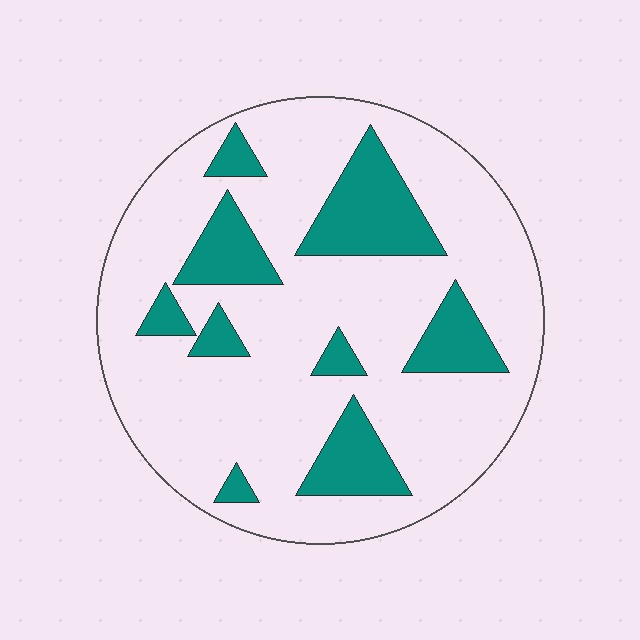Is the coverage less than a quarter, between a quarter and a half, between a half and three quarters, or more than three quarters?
Less than a quarter.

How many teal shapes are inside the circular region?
9.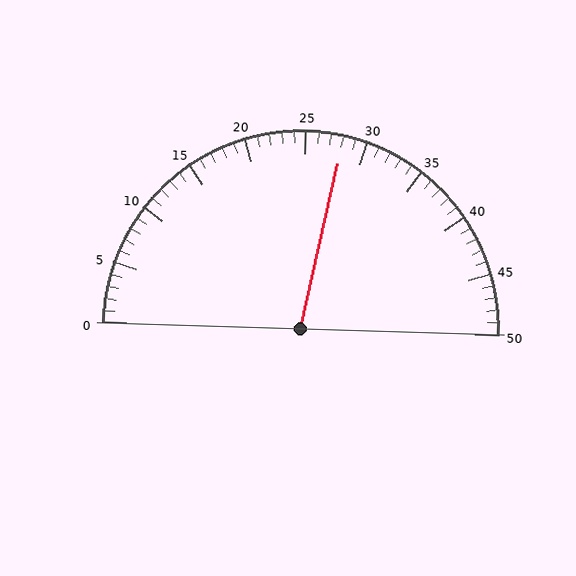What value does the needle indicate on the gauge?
The needle indicates approximately 28.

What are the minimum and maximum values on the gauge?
The gauge ranges from 0 to 50.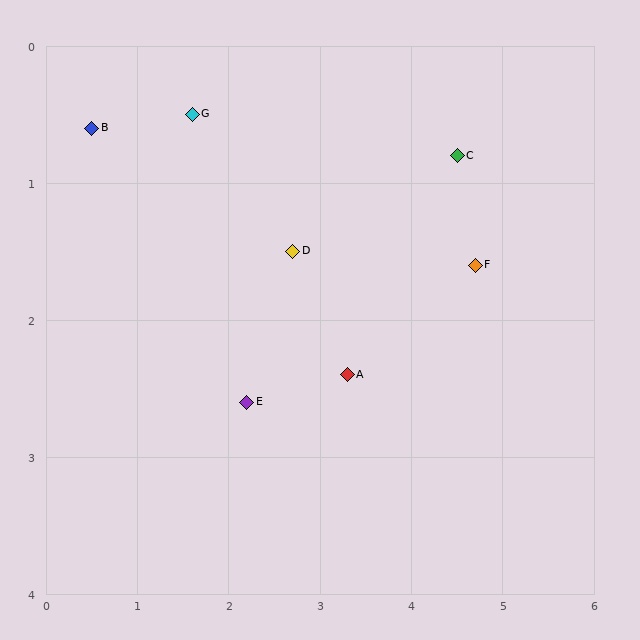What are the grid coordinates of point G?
Point G is at approximately (1.6, 0.5).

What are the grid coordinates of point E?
Point E is at approximately (2.2, 2.6).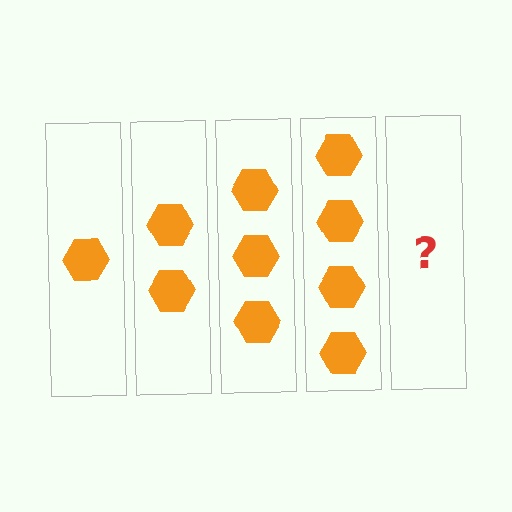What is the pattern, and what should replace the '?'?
The pattern is that each step adds one more hexagon. The '?' should be 5 hexagons.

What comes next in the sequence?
The next element should be 5 hexagons.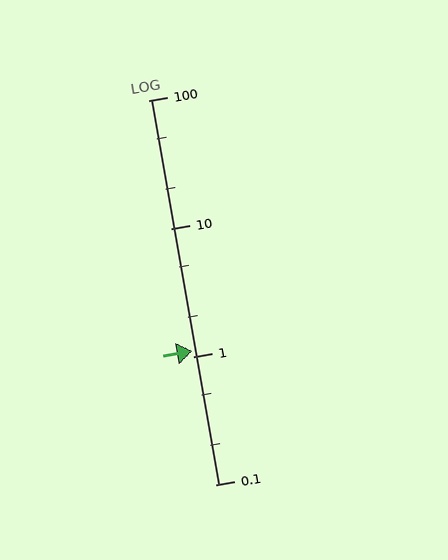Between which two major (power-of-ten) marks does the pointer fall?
The pointer is between 1 and 10.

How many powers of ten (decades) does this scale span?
The scale spans 3 decades, from 0.1 to 100.